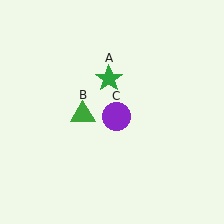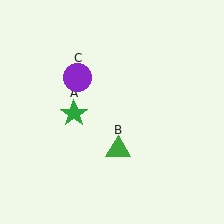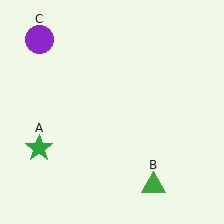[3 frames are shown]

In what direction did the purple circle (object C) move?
The purple circle (object C) moved up and to the left.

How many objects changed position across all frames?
3 objects changed position: green star (object A), green triangle (object B), purple circle (object C).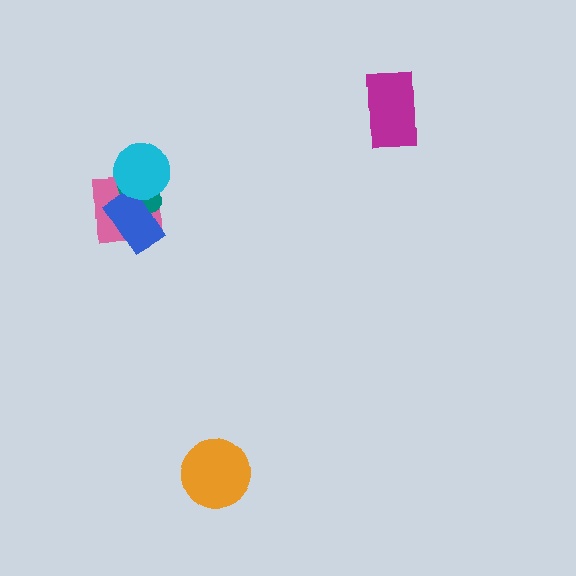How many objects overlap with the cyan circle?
3 objects overlap with the cyan circle.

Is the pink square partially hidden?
Yes, it is partially covered by another shape.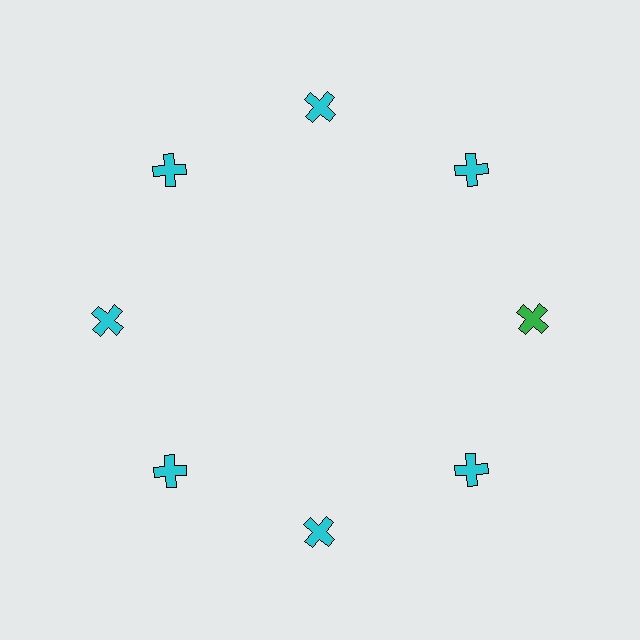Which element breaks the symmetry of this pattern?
The green cross at roughly the 3 o'clock position breaks the symmetry. All other shapes are cyan crosses.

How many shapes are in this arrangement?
There are 8 shapes arranged in a ring pattern.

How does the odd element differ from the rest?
It has a different color: green instead of cyan.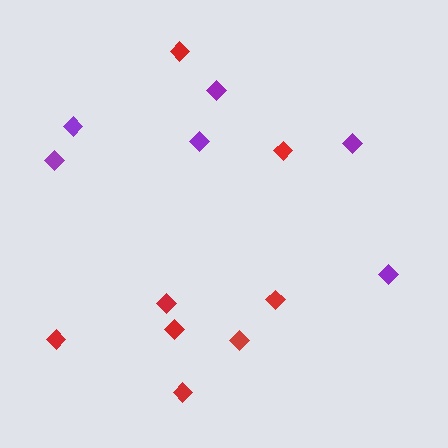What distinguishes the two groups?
There are 2 groups: one group of red diamonds (8) and one group of purple diamonds (6).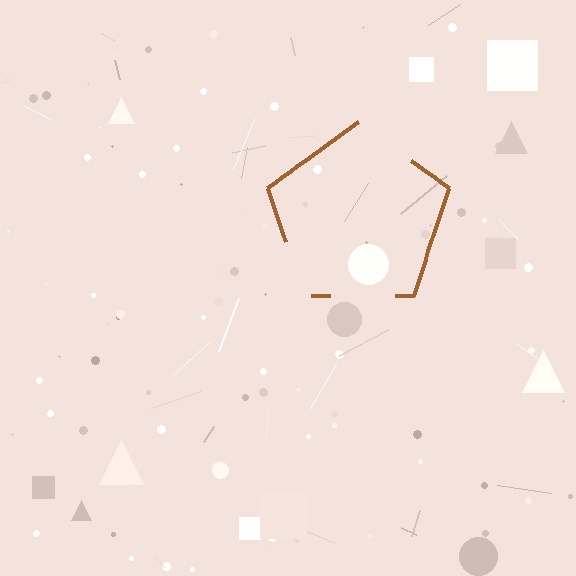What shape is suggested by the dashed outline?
The dashed outline suggests a pentagon.